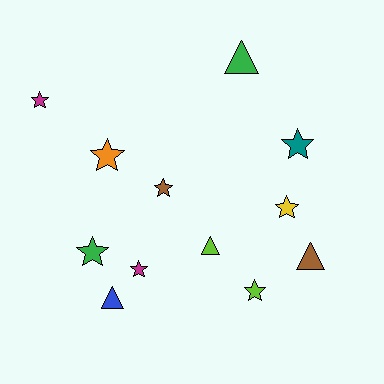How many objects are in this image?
There are 12 objects.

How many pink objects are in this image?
There are no pink objects.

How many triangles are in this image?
There are 4 triangles.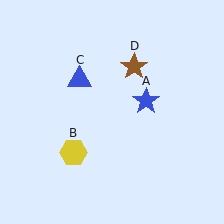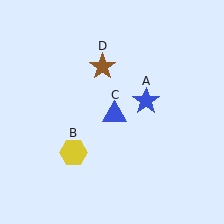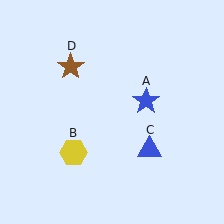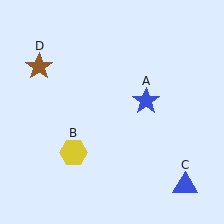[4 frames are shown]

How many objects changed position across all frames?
2 objects changed position: blue triangle (object C), brown star (object D).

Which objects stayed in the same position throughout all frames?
Blue star (object A) and yellow hexagon (object B) remained stationary.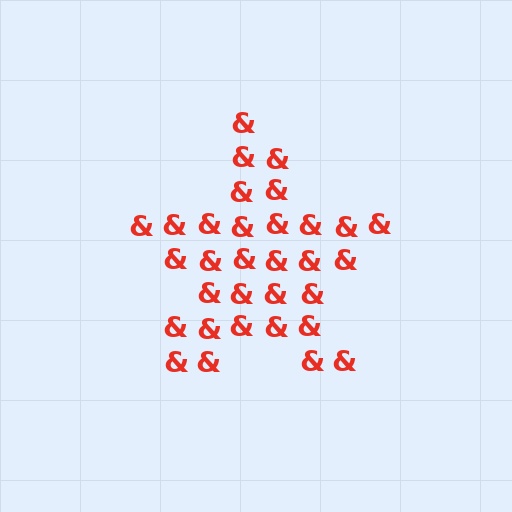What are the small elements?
The small elements are ampersands.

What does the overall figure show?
The overall figure shows a star.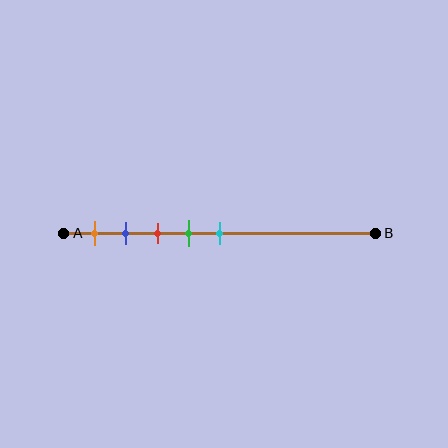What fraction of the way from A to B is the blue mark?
The blue mark is approximately 20% (0.2) of the way from A to B.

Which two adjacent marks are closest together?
The blue and red marks are the closest adjacent pair.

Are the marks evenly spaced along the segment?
Yes, the marks are approximately evenly spaced.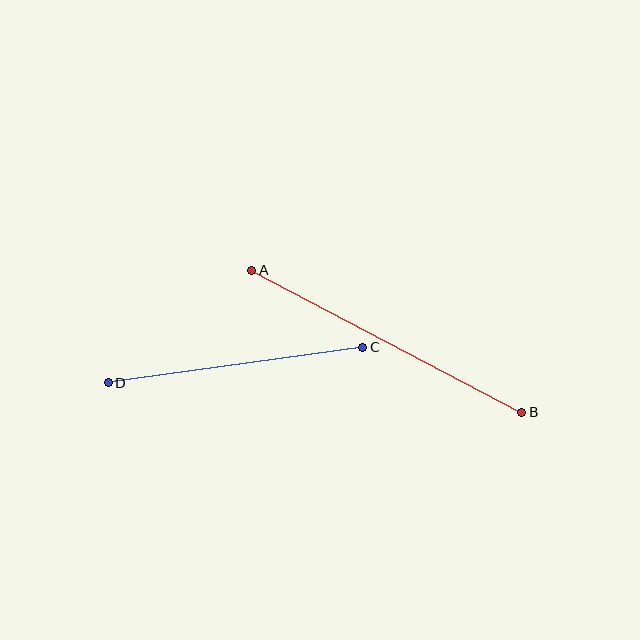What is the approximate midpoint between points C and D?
The midpoint is at approximately (235, 365) pixels.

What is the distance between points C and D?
The distance is approximately 257 pixels.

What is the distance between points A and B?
The distance is approximately 305 pixels.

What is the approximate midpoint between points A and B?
The midpoint is at approximately (387, 341) pixels.